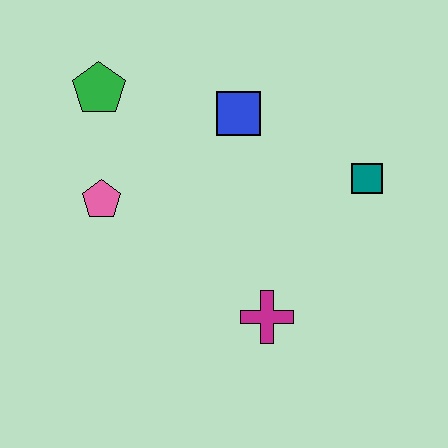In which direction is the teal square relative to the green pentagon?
The teal square is to the right of the green pentagon.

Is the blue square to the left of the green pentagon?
No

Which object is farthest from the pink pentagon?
The teal square is farthest from the pink pentagon.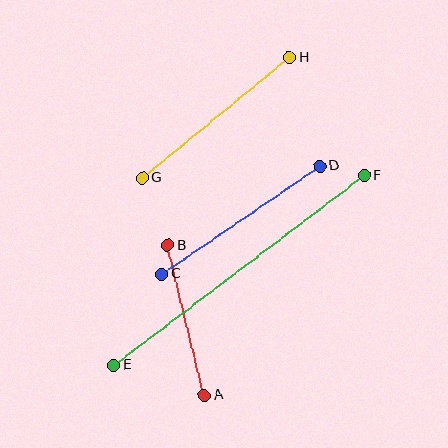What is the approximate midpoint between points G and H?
The midpoint is at approximately (216, 118) pixels.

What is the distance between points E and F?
The distance is approximately 314 pixels.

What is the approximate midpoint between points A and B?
The midpoint is at approximately (186, 320) pixels.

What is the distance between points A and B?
The distance is approximately 154 pixels.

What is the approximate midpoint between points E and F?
The midpoint is at approximately (239, 270) pixels.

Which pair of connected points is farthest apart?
Points E and F are farthest apart.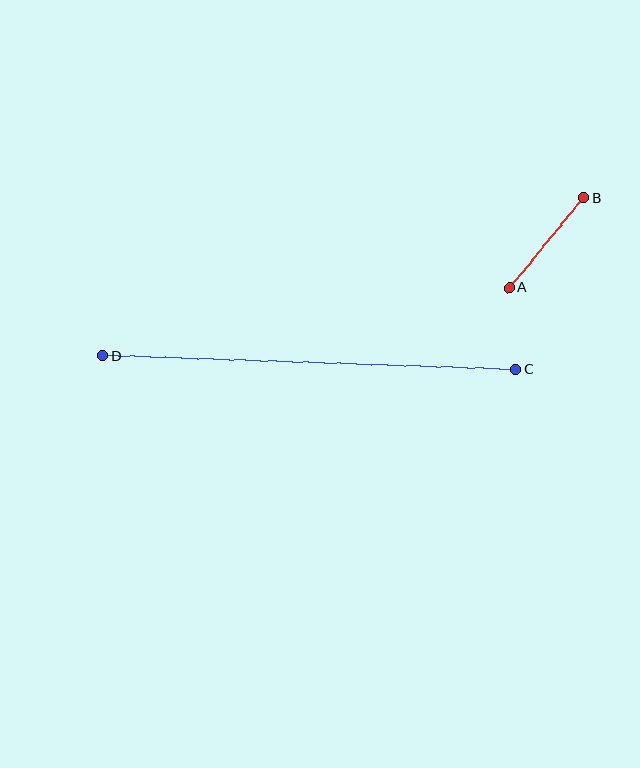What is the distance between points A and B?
The distance is approximately 116 pixels.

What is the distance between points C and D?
The distance is approximately 413 pixels.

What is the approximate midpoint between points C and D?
The midpoint is at approximately (309, 363) pixels.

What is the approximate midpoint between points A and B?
The midpoint is at approximately (547, 243) pixels.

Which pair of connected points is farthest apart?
Points C and D are farthest apart.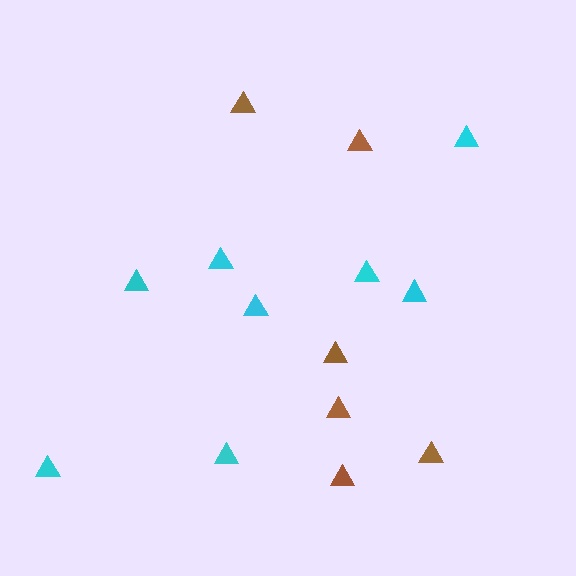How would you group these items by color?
There are 2 groups: one group of brown triangles (6) and one group of cyan triangles (8).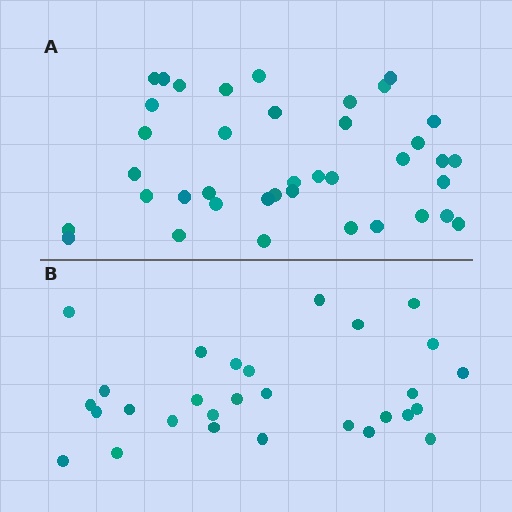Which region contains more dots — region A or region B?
Region A (the top region) has more dots.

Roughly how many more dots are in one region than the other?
Region A has roughly 10 or so more dots than region B.